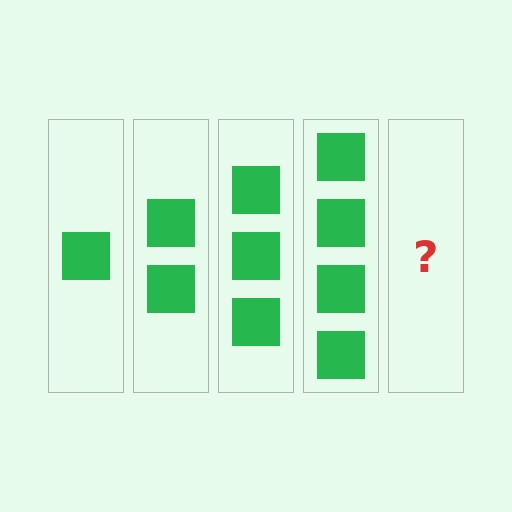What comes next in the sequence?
The next element should be 5 squares.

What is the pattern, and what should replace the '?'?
The pattern is that each step adds one more square. The '?' should be 5 squares.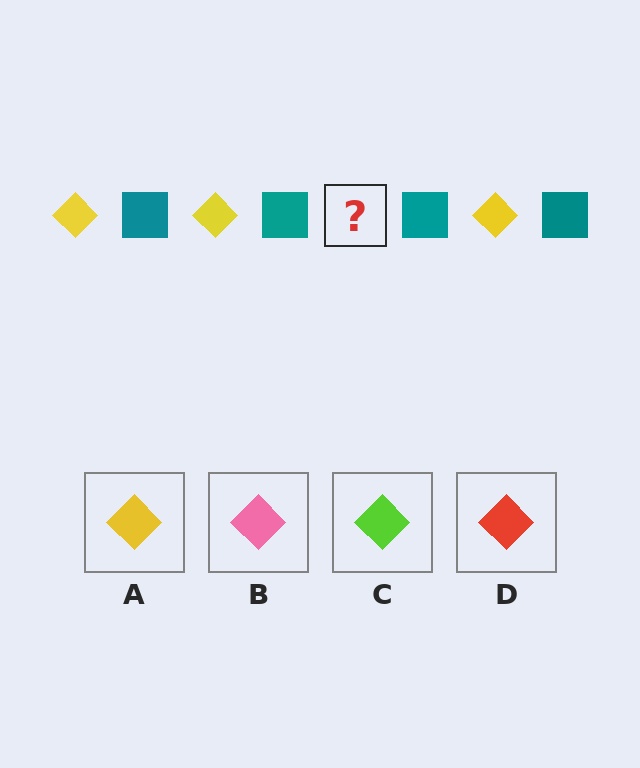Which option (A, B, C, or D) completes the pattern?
A.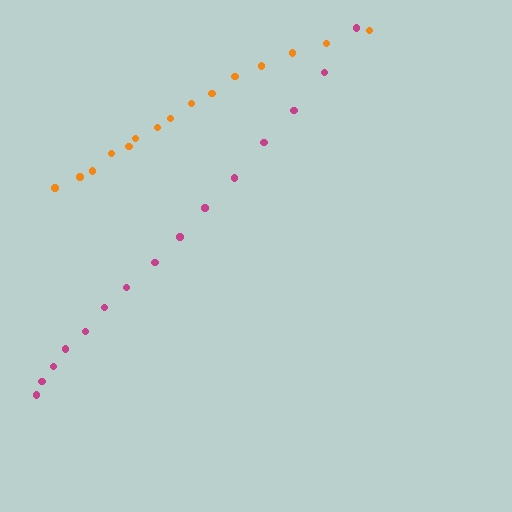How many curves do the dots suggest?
There are 2 distinct paths.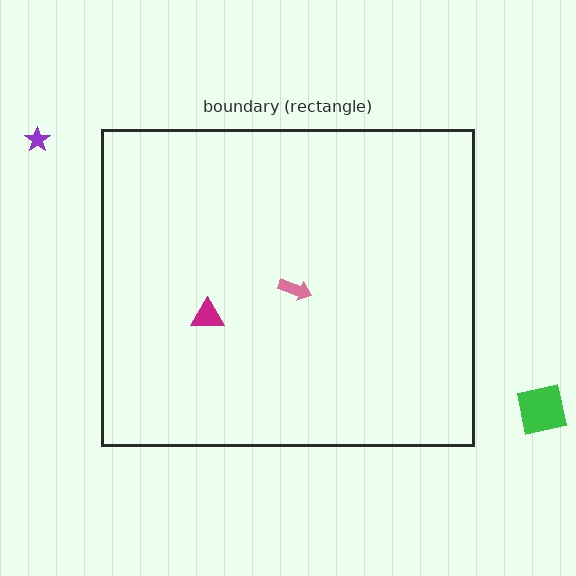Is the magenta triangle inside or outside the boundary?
Inside.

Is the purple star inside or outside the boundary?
Outside.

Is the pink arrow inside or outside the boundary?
Inside.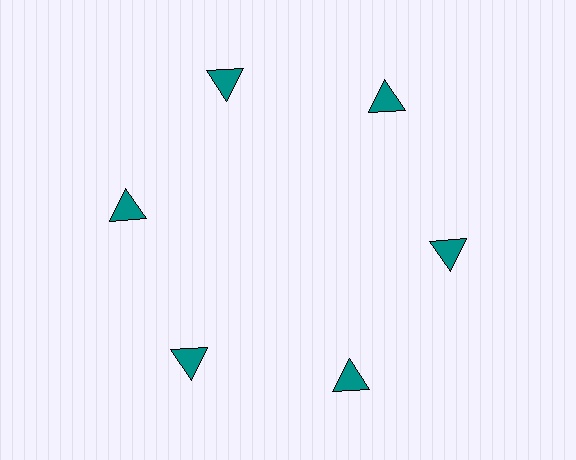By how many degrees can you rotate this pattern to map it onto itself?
The pattern maps onto itself every 60 degrees of rotation.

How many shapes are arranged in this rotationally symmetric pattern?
There are 6 shapes, arranged in 6 groups of 1.